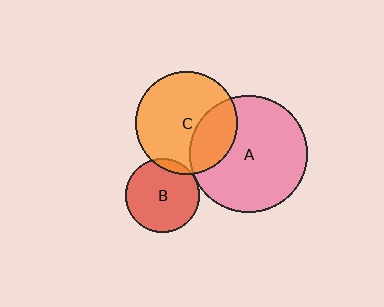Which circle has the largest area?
Circle A (pink).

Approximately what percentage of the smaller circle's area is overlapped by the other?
Approximately 5%.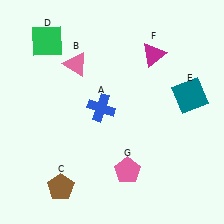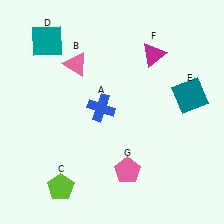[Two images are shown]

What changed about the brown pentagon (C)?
In Image 1, C is brown. In Image 2, it changed to lime.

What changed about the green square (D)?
In Image 1, D is green. In Image 2, it changed to teal.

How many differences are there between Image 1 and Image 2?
There are 2 differences between the two images.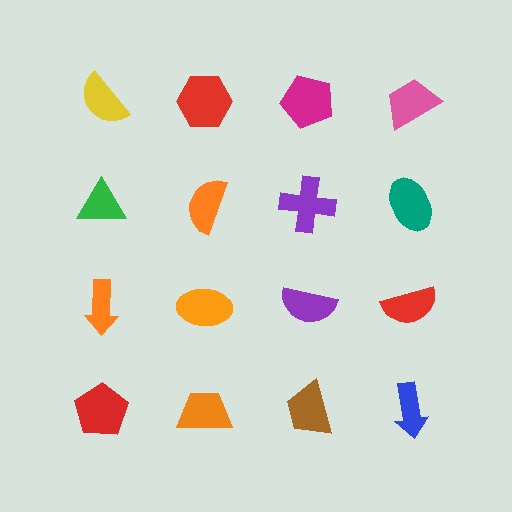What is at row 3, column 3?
A purple semicircle.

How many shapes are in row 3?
4 shapes.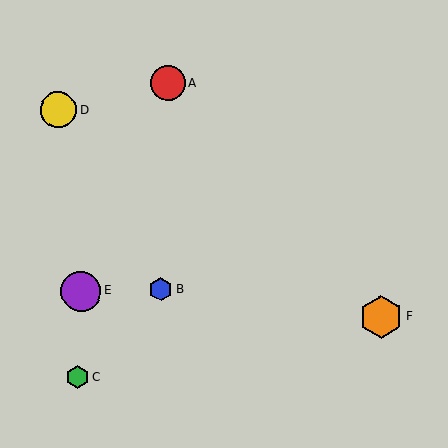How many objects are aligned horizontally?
2 objects (B, E) are aligned horizontally.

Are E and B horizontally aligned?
Yes, both are at y≈291.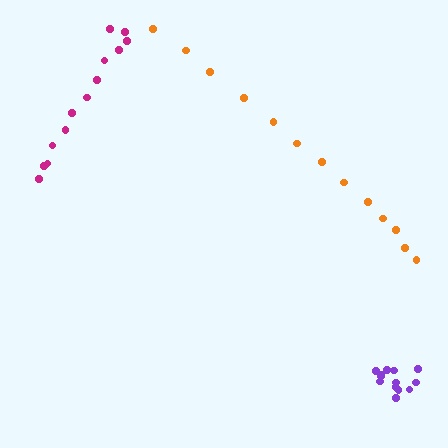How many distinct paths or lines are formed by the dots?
There are 3 distinct paths.